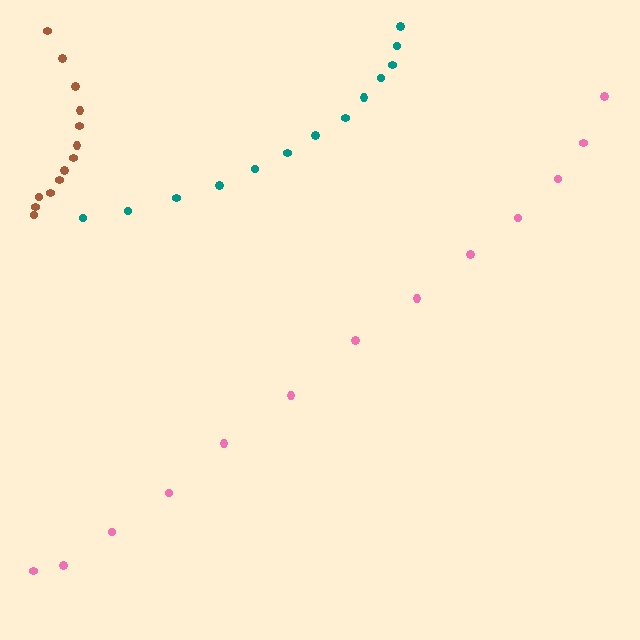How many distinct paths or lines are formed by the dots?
There are 3 distinct paths.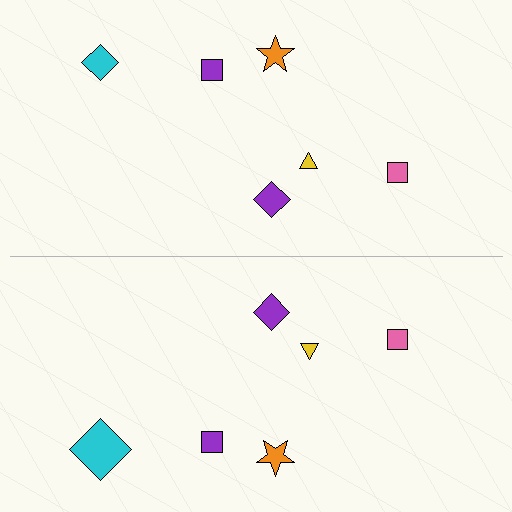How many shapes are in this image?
There are 12 shapes in this image.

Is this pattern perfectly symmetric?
No, the pattern is not perfectly symmetric. The cyan diamond on the bottom side has a different size than its mirror counterpart.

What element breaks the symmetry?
The cyan diamond on the bottom side has a different size than its mirror counterpart.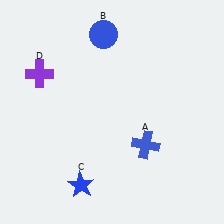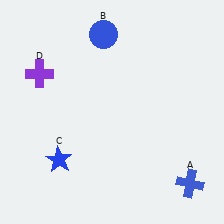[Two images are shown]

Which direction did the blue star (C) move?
The blue star (C) moved up.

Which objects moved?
The objects that moved are: the blue cross (A), the blue star (C).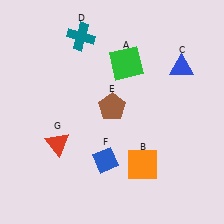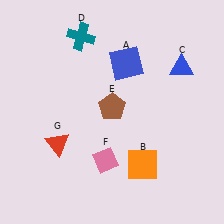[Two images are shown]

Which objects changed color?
A changed from green to blue. F changed from blue to pink.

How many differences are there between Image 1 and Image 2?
There are 2 differences between the two images.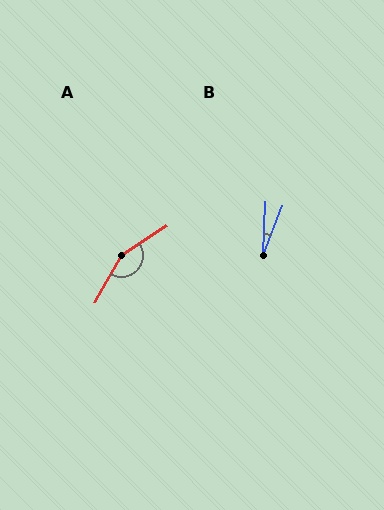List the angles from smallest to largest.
B (19°), A (153°).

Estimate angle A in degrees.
Approximately 153 degrees.